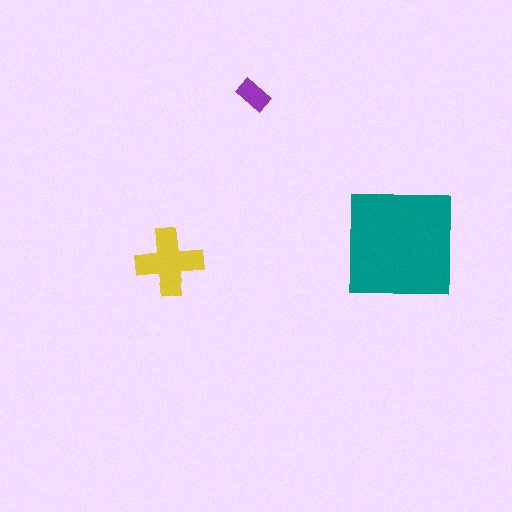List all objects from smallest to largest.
The purple rectangle, the yellow cross, the teal square.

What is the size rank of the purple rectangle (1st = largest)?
3rd.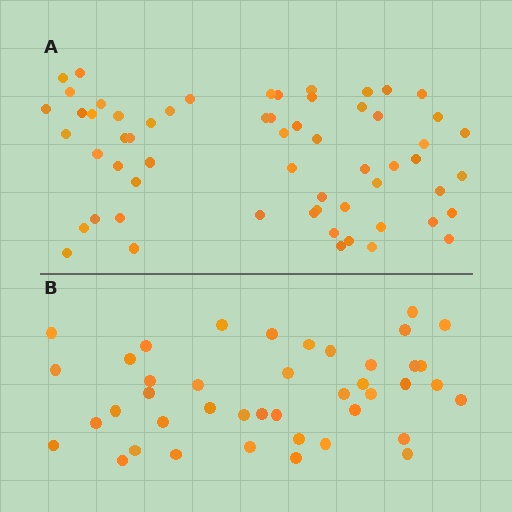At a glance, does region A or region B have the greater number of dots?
Region A (the top region) has more dots.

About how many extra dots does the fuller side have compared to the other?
Region A has approximately 20 more dots than region B.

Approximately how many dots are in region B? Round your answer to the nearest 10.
About 40 dots. (The exact count is 42, which rounds to 40.)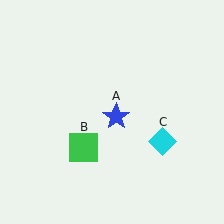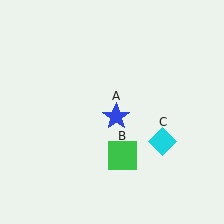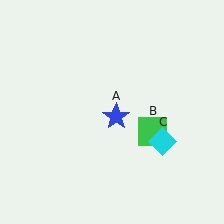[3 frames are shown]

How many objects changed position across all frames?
1 object changed position: green square (object B).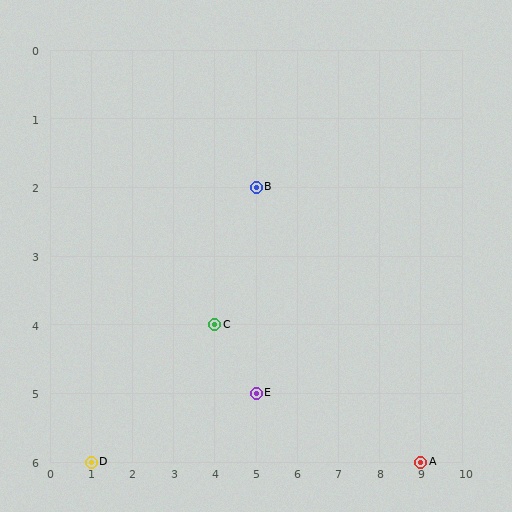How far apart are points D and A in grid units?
Points D and A are 8 columns apart.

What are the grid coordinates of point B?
Point B is at grid coordinates (5, 2).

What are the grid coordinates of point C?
Point C is at grid coordinates (4, 4).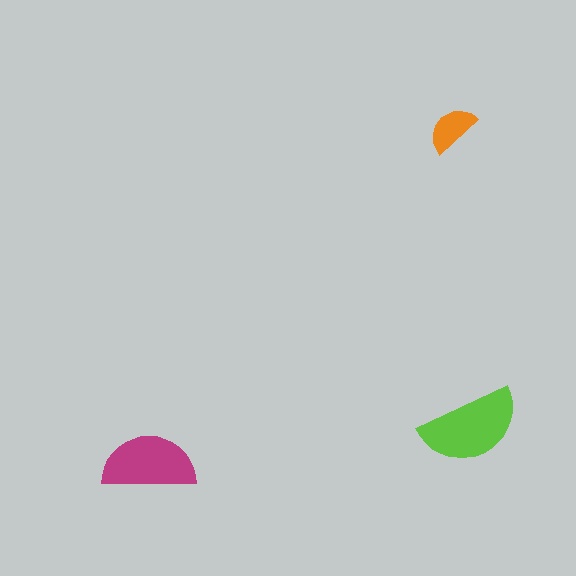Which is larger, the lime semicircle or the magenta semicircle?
The lime one.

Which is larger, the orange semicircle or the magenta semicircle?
The magenta one.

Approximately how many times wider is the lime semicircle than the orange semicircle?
About 2 times wider.